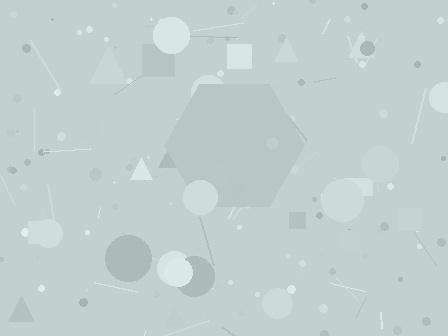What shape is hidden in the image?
A hexagon is hidden in the image.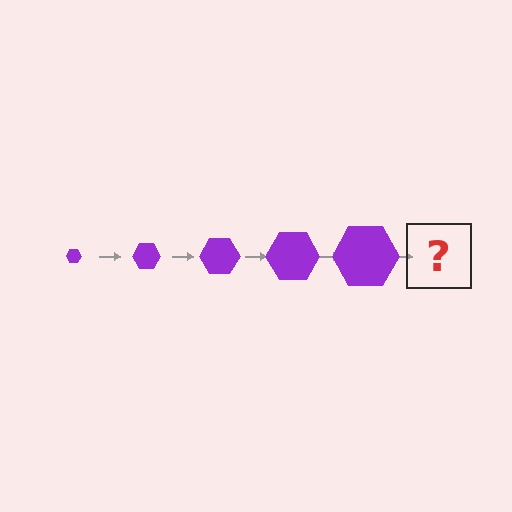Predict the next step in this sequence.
The next step is a purple hexagon, larger than the previous one.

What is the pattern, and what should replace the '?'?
The pattern is that the hexagon gets progressively larger each step. The '?' should be a purple hexagon, larger than the previous one.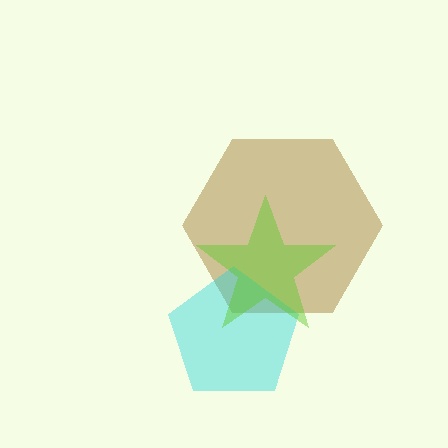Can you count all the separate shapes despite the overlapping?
Yes, there are 3 separate shapes.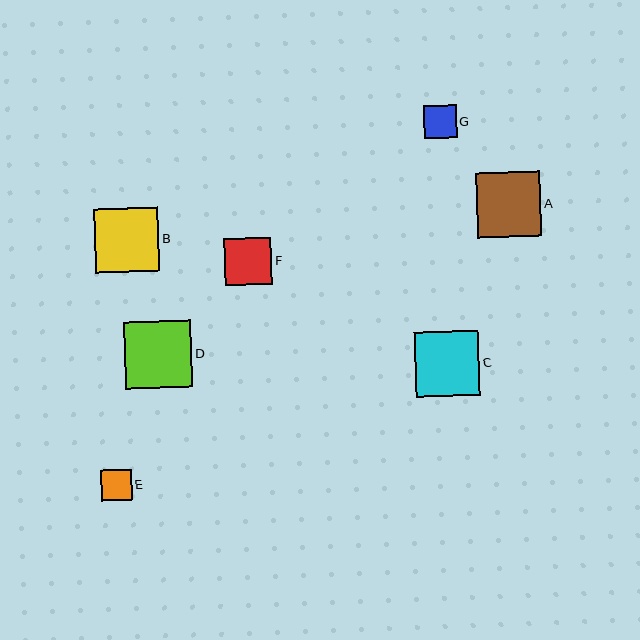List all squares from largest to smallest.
From largest to smallest: D, C, A, B, F, G, E.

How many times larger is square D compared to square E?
Square D is approximately 2.1 times the size of square E.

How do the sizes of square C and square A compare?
Square C and square A are approximately the same size.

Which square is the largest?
Square D is the largest with a size of approximately 67 pixels.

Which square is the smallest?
Square E is the smallest with a size of approximately 31 pixels.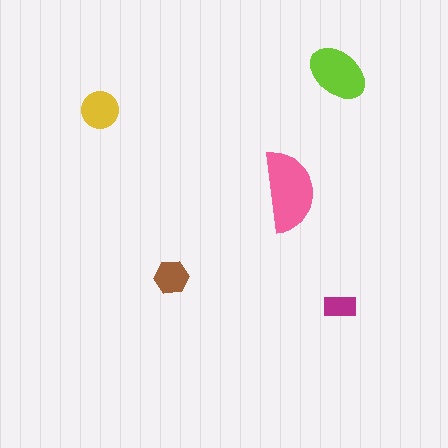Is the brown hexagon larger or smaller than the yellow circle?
Smaller.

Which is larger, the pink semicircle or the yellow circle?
The pink semicircle.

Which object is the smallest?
The magenta rectangle.